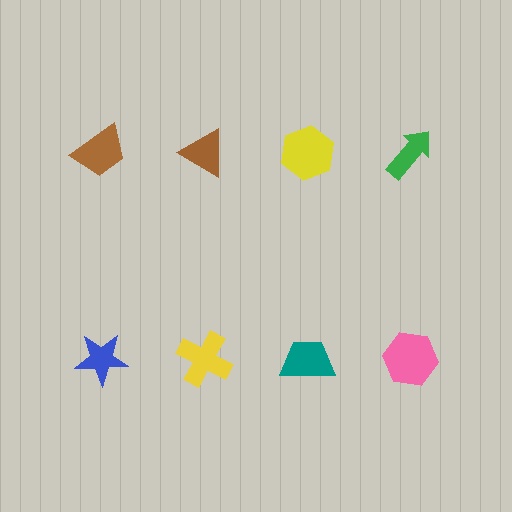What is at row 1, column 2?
A brown triangle.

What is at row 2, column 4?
A pink hexagon.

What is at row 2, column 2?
A yellow cross.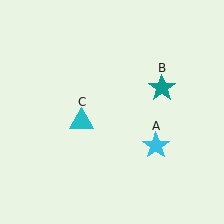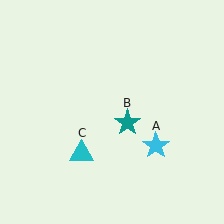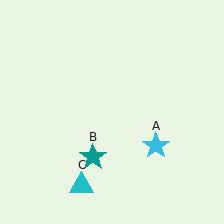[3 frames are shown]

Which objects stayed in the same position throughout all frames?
Cyan star (object A) remained stationary.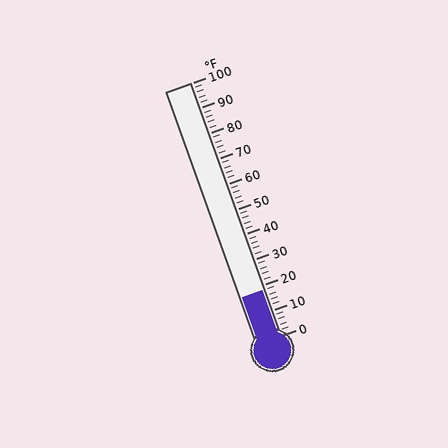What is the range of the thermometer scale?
The thermometer scale ranges from 0°F to 100°F.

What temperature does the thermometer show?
The thermometer shows approximately 18°F.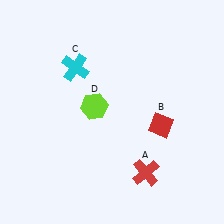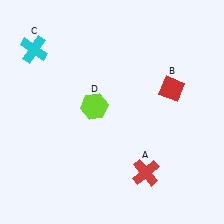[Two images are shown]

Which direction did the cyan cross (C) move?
The cyan cross (C) moved left.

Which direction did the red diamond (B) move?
The red diamond (B) moved up.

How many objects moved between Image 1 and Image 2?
2 objects moved between the two images.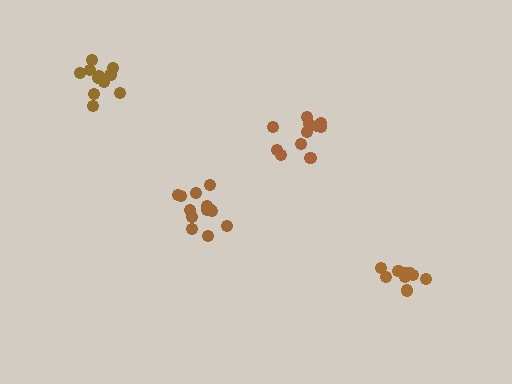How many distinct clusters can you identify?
There are 4 distinct clusters.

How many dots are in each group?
Group 1: 9 dots, Group 2: 12 dots, Group 3: 11 dots, Group 4: 13 dots (45 total).